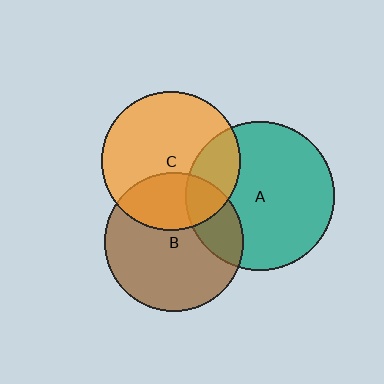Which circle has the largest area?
Circle A (teal).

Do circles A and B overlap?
Yes.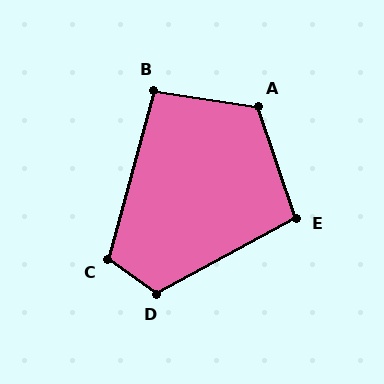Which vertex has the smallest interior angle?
B, at approximately 97 degrees.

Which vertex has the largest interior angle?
A, at approximately 117 degrees.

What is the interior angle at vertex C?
Approximately 110 degrees (obtuse).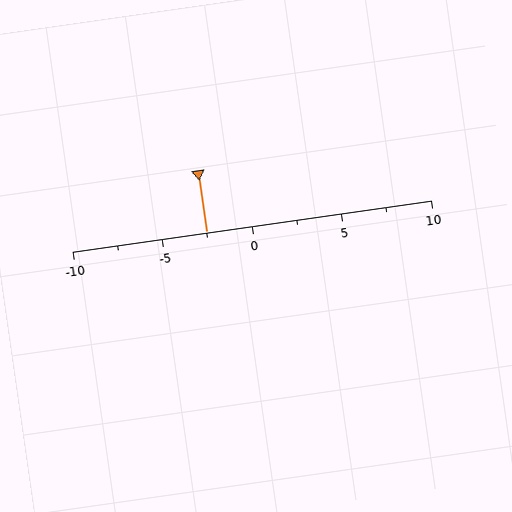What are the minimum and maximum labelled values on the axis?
The axis runs from -10 to 10.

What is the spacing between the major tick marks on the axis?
The major ticks are spaced 5 apart.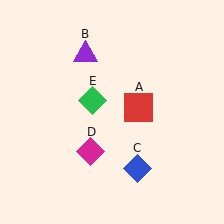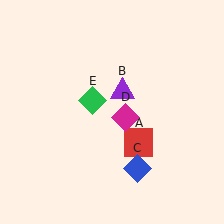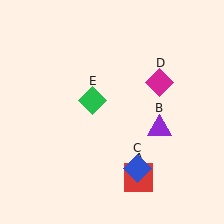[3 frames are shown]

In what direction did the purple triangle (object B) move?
The purple triangle (object B) moved down and to the right.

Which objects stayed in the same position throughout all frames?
Blue diamond (object C) and green diamond (object E) remained stationary.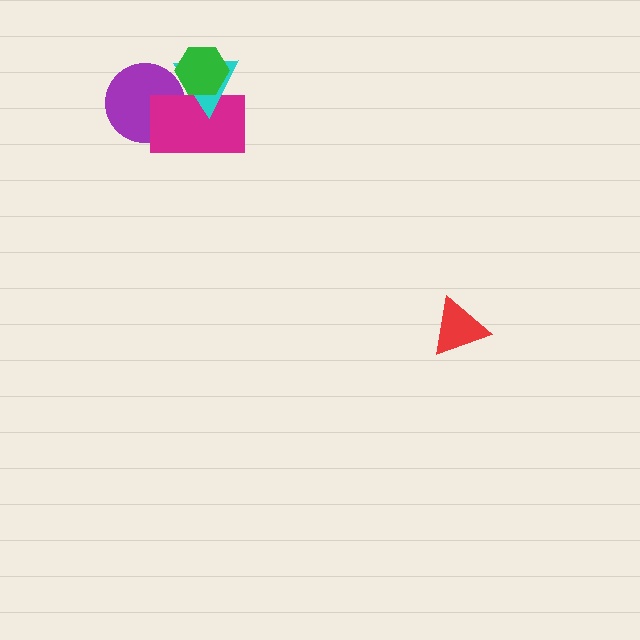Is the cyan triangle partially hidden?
Yes, it is partially covered by another shape.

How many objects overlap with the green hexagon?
2 objects overlap with the green hexagon.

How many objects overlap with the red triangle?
0 objects overlap with the red triangle.